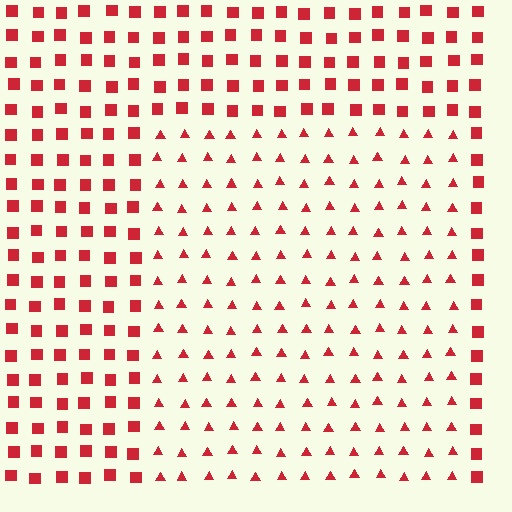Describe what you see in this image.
The image is filled with small red elements arranged in a uniform grid. A rectangle-shaped region contains triangles, while the surrounding area contains squares. The boundary is defined purely by the change in element shape.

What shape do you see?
I see a rectangle.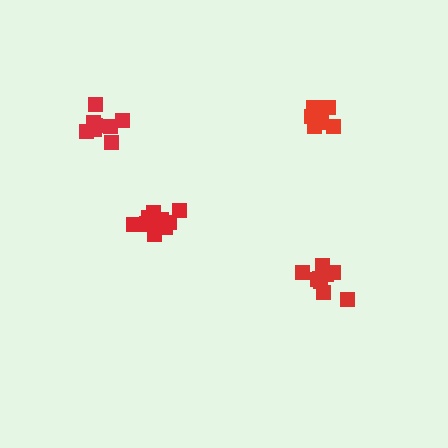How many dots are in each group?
Group 1: 10 dots, Group 2: 11 dots, Group 3: 9 dots, Group 4: 7 dots (37 total).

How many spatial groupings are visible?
There are 4 spatial groupings.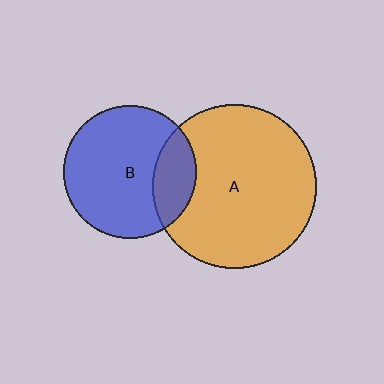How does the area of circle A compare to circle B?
Approximately 1.5 times.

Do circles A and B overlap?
Yes.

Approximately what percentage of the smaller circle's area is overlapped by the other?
Approximately 20%.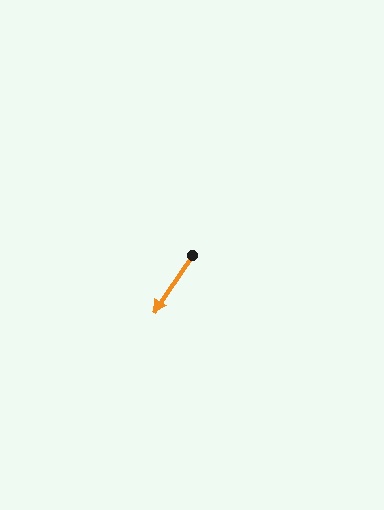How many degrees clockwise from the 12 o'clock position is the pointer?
Approximately 214 degrees.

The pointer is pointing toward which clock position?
Roughly 7 o'clock.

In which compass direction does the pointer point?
Southwest.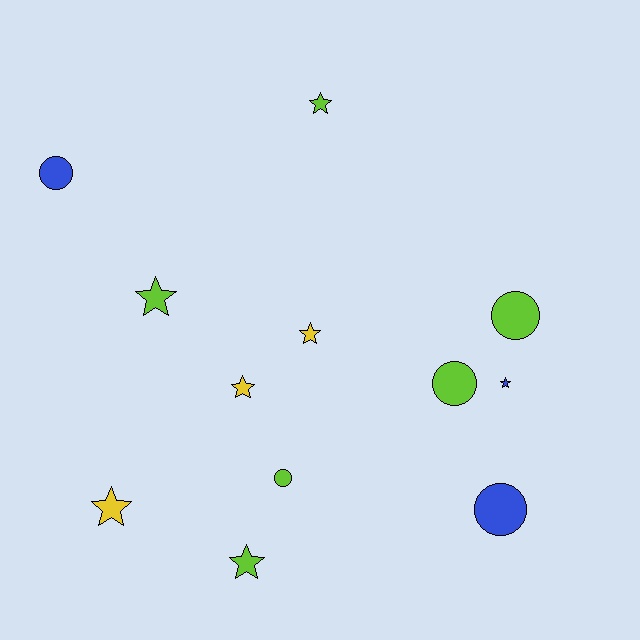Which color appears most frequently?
Lime, with 6 objects.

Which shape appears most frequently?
Star, with 7 objects.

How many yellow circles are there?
There are no yellow circles.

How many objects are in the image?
There are 12 objects.